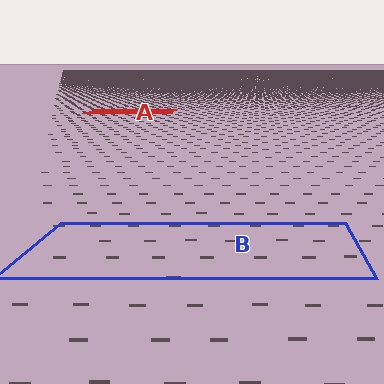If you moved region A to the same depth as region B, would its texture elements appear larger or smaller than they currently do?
They would appear larger. At a closer depth, the same texture elements are projected at a bigger on-screen size.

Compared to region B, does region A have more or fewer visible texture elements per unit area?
Region A has more texture elements per unit area — they are packed more densely because it is farther away.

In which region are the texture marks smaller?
The texture marks are smaller in region A, because it is farther away.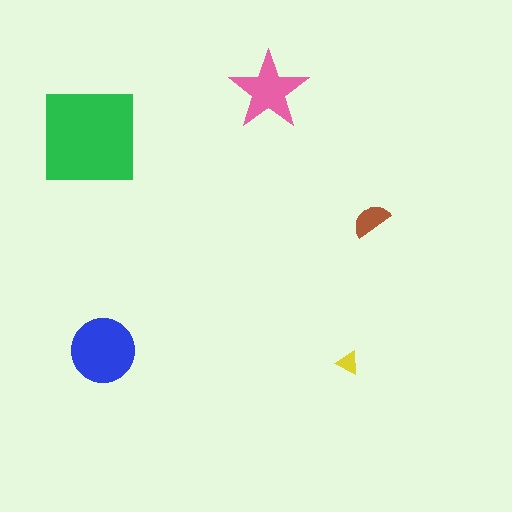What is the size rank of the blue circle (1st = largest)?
2nd.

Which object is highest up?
The pink star is topmost.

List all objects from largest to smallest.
The green square, the blue circle, the pink star, the brown semicircle, the yellow triangle.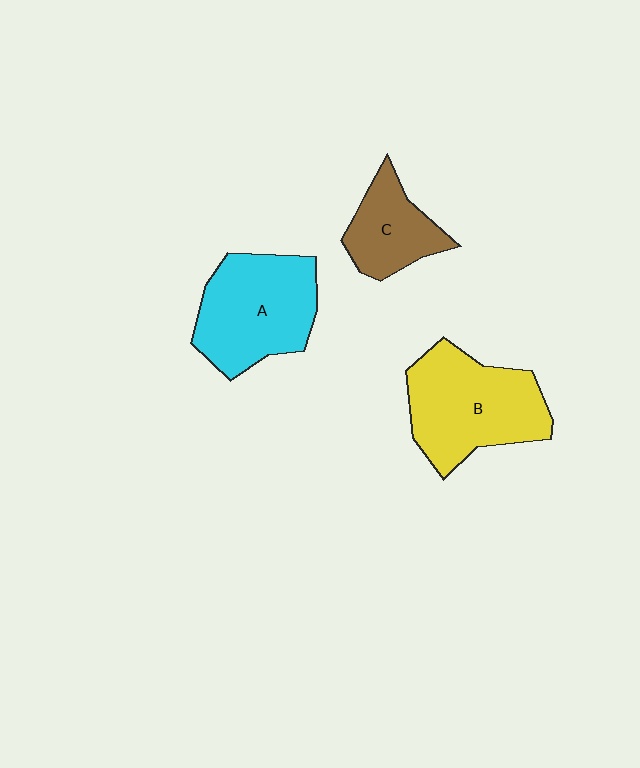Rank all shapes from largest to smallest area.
From largest to smallest: B (yellow), A (cyan), C (brown).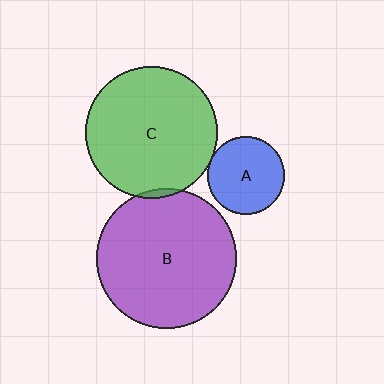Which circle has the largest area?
Circle B (purple).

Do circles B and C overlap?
Yes.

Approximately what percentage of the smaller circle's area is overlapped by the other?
Approximately 5%.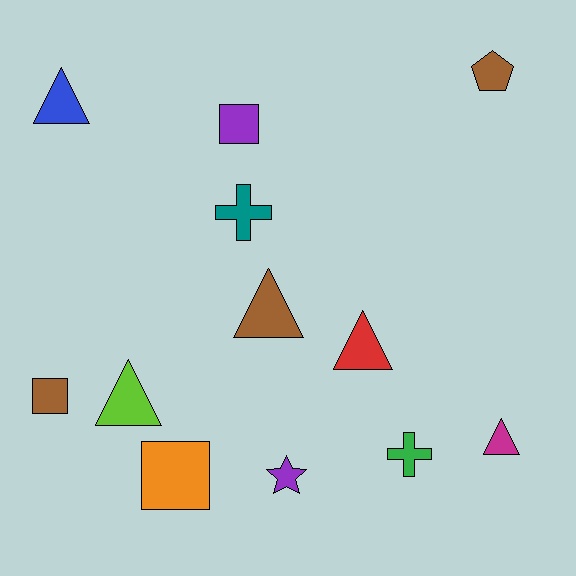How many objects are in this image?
There are 12 objects.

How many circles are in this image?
There are no circles.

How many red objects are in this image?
There is 1 red object.